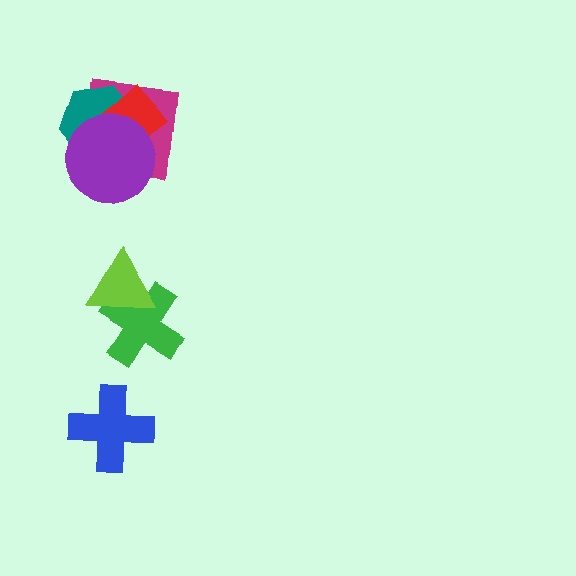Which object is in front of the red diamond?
The purple circle is in front of the red diamond.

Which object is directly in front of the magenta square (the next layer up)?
The teal hexagon is directly in front of the magenta square.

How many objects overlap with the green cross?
1 object overlaps with the green cross.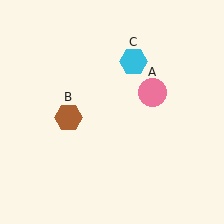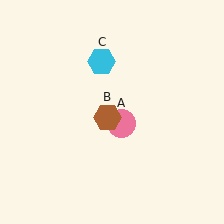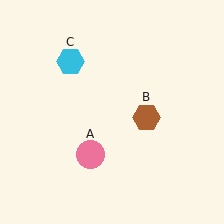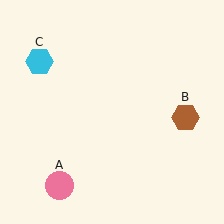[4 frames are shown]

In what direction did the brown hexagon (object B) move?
The brown hexagon (object B) moved right.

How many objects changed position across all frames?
3 objects changed position: pink circle (object A), brown hexagon (object B), cyan hexagon (object C).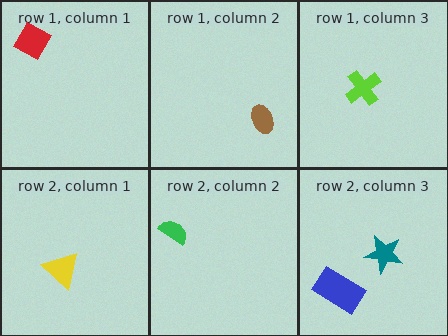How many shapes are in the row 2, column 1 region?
1.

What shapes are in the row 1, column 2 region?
The brown ellipse.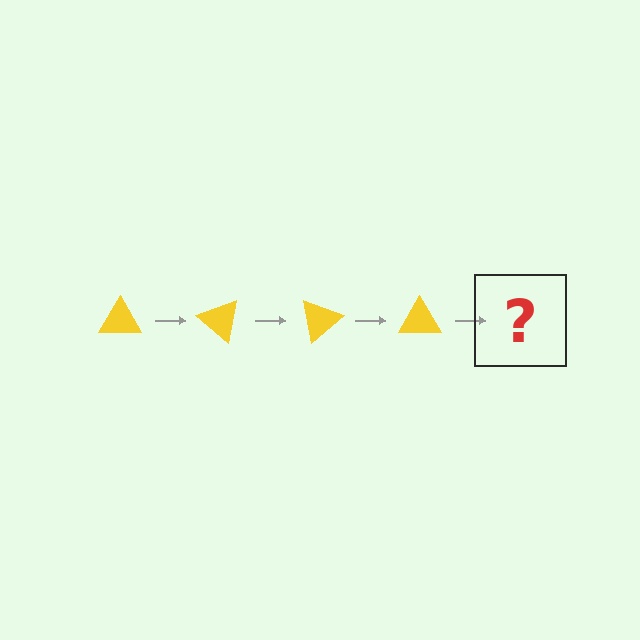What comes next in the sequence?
The next element should be a yellow triangle rotated 160 degrees.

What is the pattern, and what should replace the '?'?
The pattern is that the triangle rotates 40 degrees each step. The '?' should be a yellow triangle rotated 160 degrees.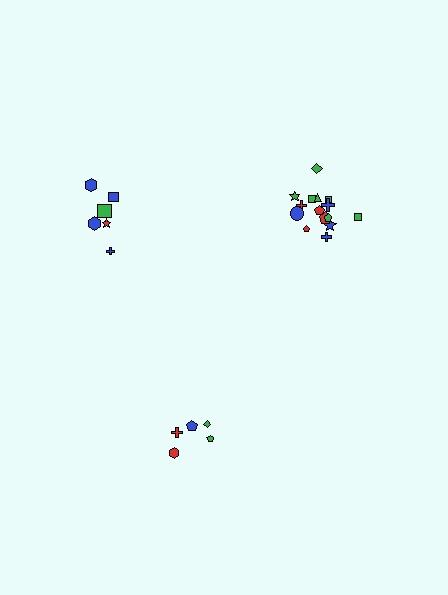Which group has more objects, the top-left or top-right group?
The top-right group.